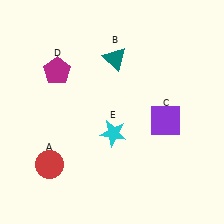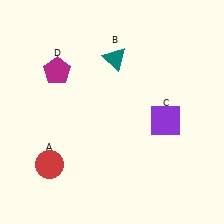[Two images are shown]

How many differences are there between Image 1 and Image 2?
There is 1 difference between the two images.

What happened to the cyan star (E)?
The cyan star (E) was removed in Image 2. It was in the bottom-right area of Image 1.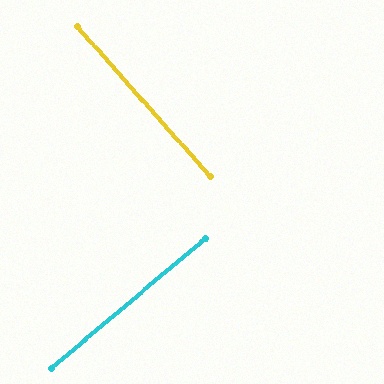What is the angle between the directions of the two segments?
Approximately 89 degrees.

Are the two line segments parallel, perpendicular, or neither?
Perpendicular — they meet at approximately 89°.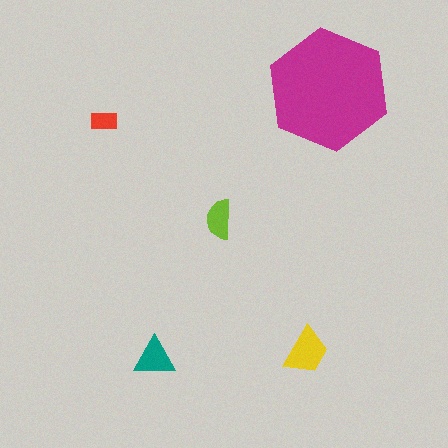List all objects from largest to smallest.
The magenta hexagon, the yellow trapezoid, the teal triangle, the lime semicircle, the red rectangle.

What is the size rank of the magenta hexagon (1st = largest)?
1st.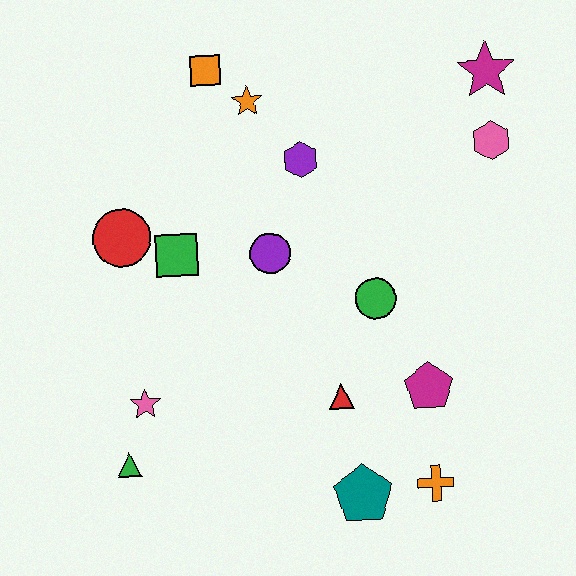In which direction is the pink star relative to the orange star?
The pink star is below the orange star.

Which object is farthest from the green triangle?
The magenta star is farthest from the green triangle.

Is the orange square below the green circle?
No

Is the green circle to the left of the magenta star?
Yes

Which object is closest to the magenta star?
The pink hexagon is closest to the magenta star.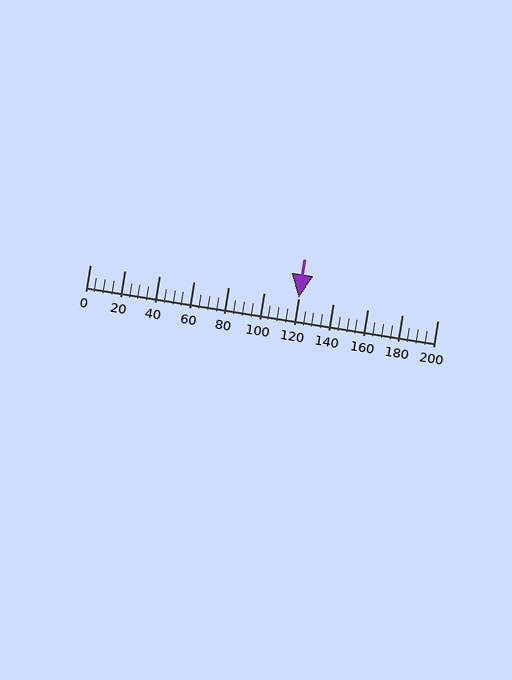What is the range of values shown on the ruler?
The ruler shows values from 0 to 200.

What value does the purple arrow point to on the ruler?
The purple arrow points to approximately 120.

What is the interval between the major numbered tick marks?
The major tick marks are spaced 20 units apart.